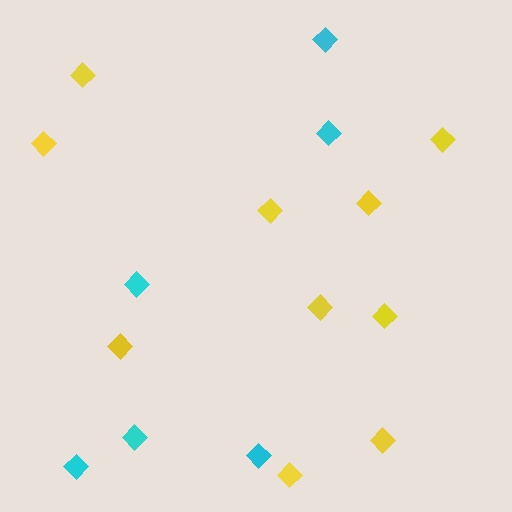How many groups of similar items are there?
There are 2 groups: one group of yellow diamonds (10) and one group of cyan diamonds (6).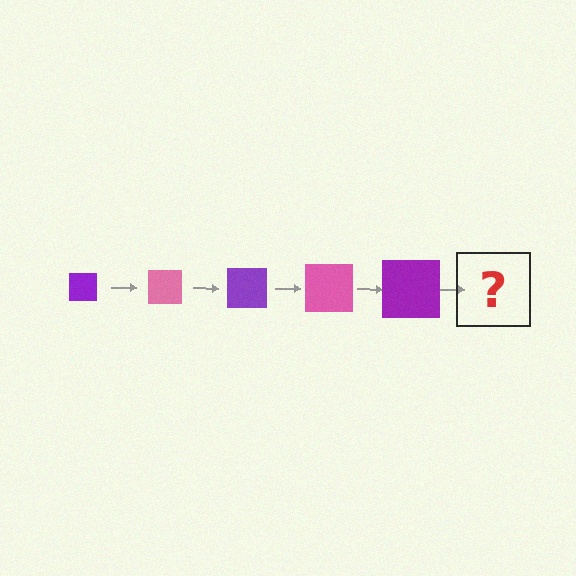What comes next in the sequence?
The next element should be a pink square, larger than the previous one.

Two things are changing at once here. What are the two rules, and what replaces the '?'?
The two rules are that the square grows larger each step and the color cycles through purple and pink. The '?' should be a pink square, larger than the previous one.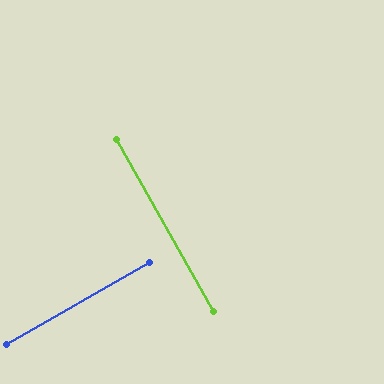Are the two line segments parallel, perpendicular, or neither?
Perpendicular — they meet at approximately 89°.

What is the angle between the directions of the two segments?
Approximately 89 degrees.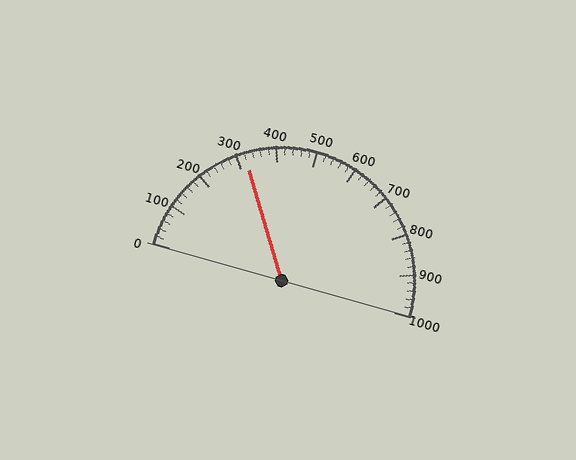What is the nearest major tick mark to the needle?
The nearest major tick mark is 300.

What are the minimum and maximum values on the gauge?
The gauge ranges from 0 to 1000.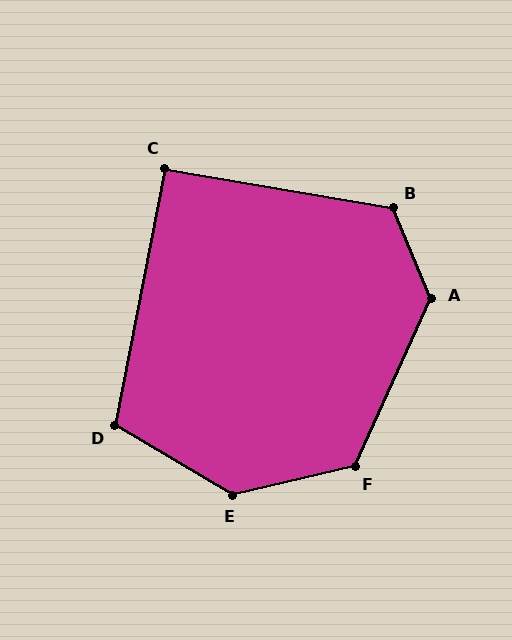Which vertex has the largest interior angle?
E, at approximately 136 degrees.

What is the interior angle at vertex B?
Approximately 123 degrees (obtuse).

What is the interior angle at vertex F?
Approximately 128 degrees (obtuse).